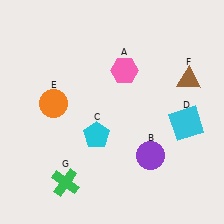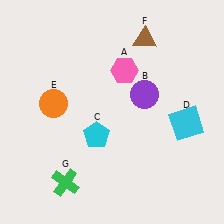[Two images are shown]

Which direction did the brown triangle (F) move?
The brown triangle (F) moved left.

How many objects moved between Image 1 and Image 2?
2 objects moved between the two images.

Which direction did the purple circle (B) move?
The purple circle (B) moved up.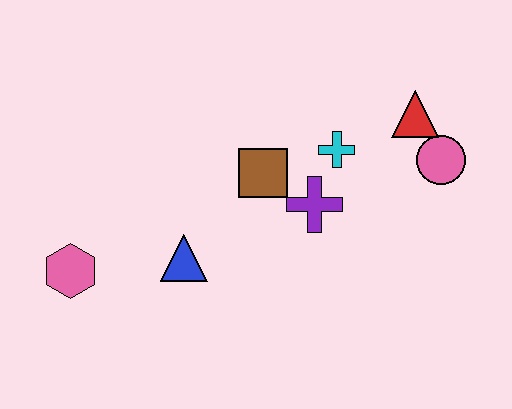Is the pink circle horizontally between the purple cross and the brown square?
No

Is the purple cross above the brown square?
No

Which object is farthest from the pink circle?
The pink hexagon is farthest from the pink circle.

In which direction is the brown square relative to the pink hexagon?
The brown square is to the right of the pink hexagon.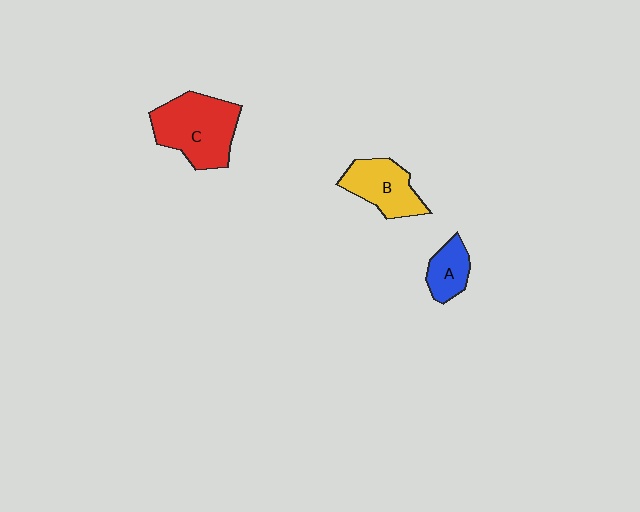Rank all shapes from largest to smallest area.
From largest to smallest: C (red), B (yellow), A (blue).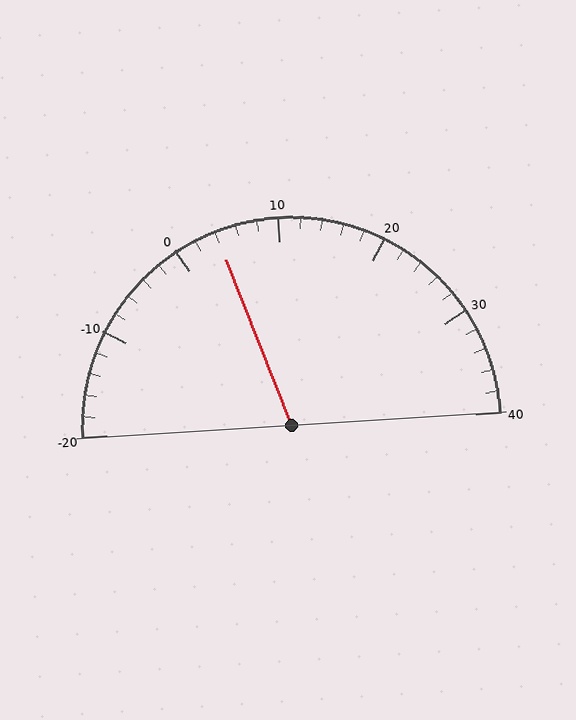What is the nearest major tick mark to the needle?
The nearest major tick mark is 0.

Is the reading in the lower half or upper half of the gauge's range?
The reading is in the lower half of the range (-20 to 40).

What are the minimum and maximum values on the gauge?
The gauge ranges from -20 to 40.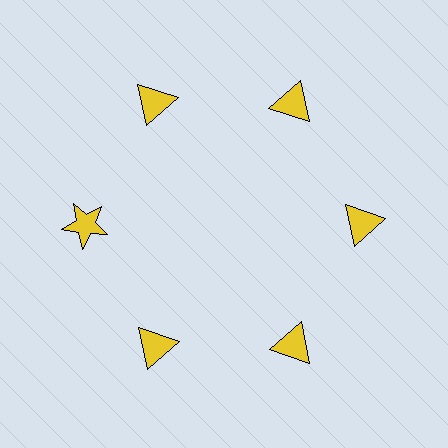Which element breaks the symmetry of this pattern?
The yellow star at roughly the 9 o'clock position breaks the symmetry. All other shapes are yellow triangles.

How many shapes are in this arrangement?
There are 6 shapes arranged in a ring pattern.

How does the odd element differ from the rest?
It has a different shape: star instead of triangle.